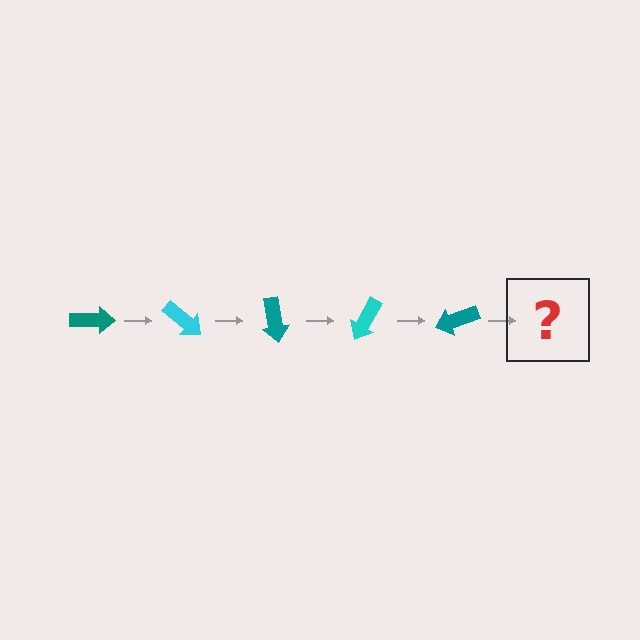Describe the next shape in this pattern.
It should be a cyan arrow, rotated 200 degrees from the start.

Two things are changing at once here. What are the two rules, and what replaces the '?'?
The two rules are that it rotates 40 degrees each step and the color cycles through teal and cyan. The '?' should be a cyan arrow, rotated 200 degrees from the start.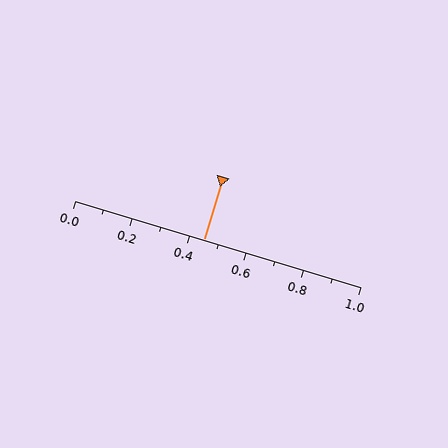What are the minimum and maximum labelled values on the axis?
The axis runs from 0.0 to 1.0.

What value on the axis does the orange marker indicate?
The marker indicates approximately 0.45.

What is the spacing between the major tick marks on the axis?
The major ticks are spaced 0.2 apart.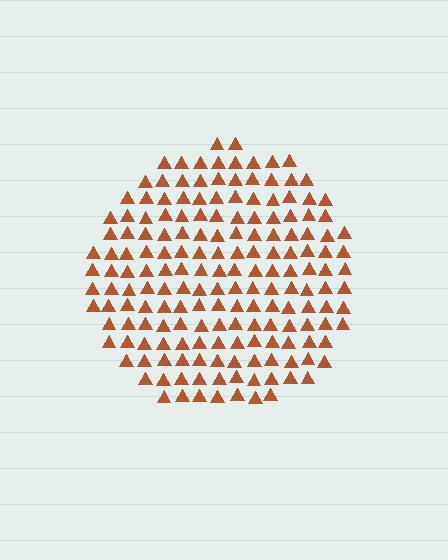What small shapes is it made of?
It is made of small triangles.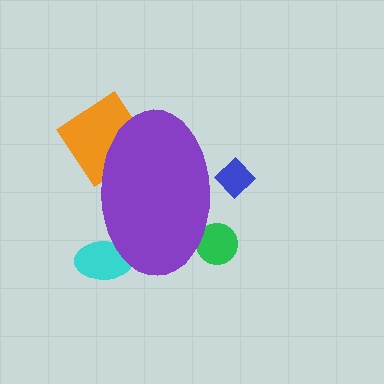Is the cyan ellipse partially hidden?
Yes, the cyan ellipse is partially hidden behind the purple ellipse.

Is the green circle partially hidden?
Yes, the green circle is partially hidden behind the purple ellipse.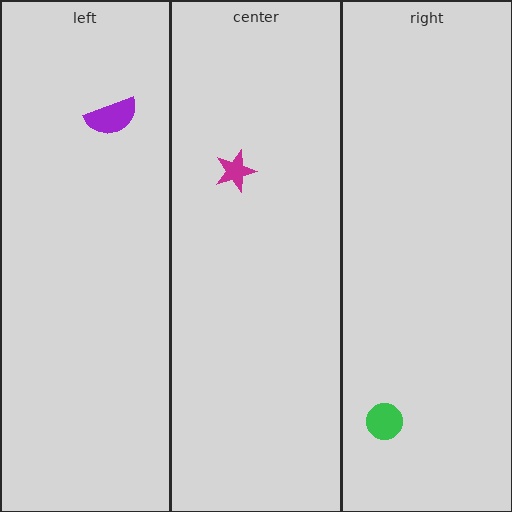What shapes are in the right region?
The green circle.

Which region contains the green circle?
The right region.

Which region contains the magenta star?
The center region.